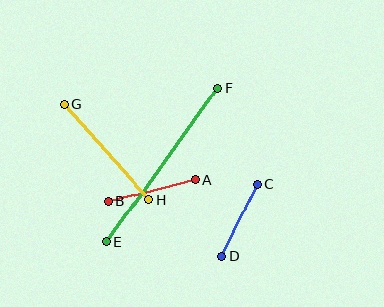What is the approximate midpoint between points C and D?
The midpoint is at approximately (239, 220) pixels.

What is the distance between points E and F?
The distance is approximately 189 pixels.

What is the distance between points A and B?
The distance is approximately 90 pixels.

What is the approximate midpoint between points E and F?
The midpoint is at approximately (162, 165) pixels.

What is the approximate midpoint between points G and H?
The midpoint is at approximately (106, 152) pixels.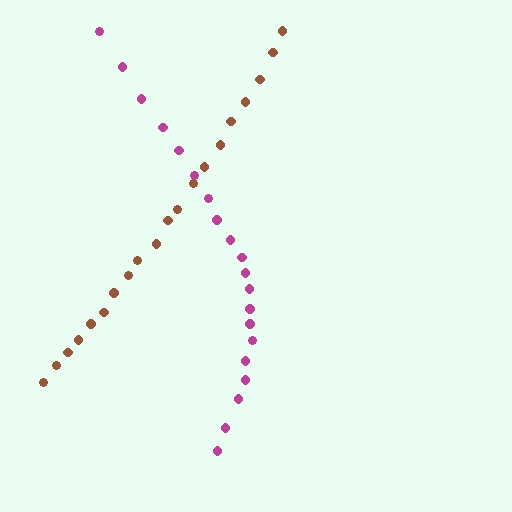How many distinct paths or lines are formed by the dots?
There are 2 distinct paths.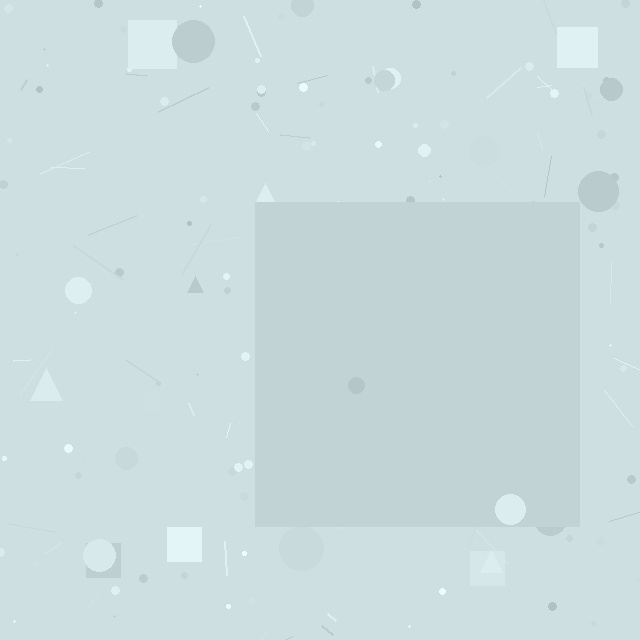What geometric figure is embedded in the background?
A square is embedded in the background.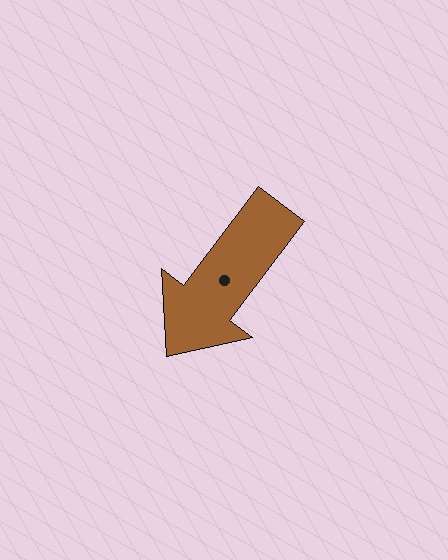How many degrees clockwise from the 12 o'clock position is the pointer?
Approximately 217 degrees.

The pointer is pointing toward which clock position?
Roughly 7 o'clock.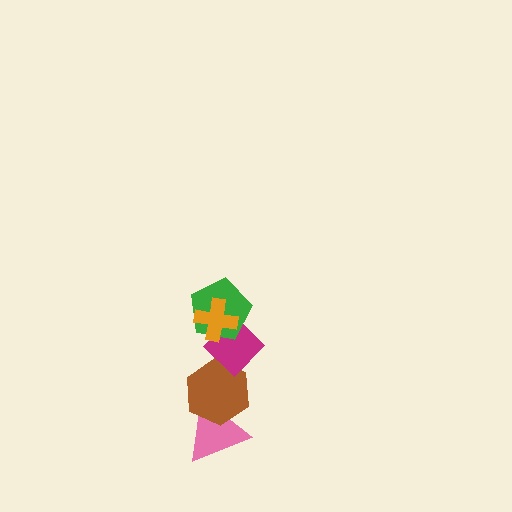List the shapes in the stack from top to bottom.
From top to bottom: the orange cross, the green pentagon, the magenta diamond, the brown hexagon, the pink triangle.